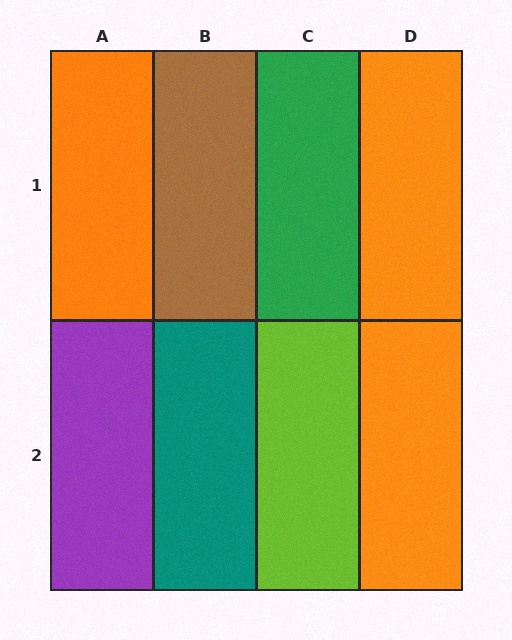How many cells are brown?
1 cell is brown.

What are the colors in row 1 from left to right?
Orange, brown, green, orange.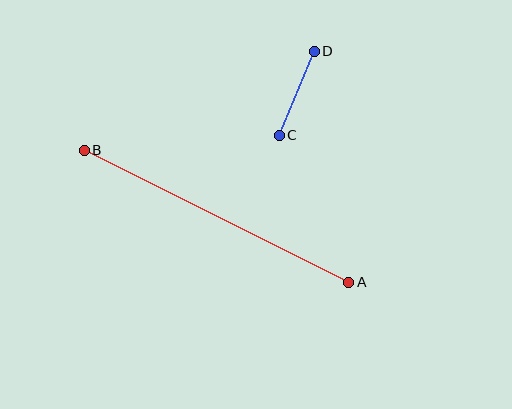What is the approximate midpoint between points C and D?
The midpoint is at approximately (297, 93) pixels.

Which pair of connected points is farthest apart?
Points A and B are farthest apart.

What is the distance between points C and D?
The distance is approximately 91 pixels.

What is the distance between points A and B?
The distance is approximately 296 pixels.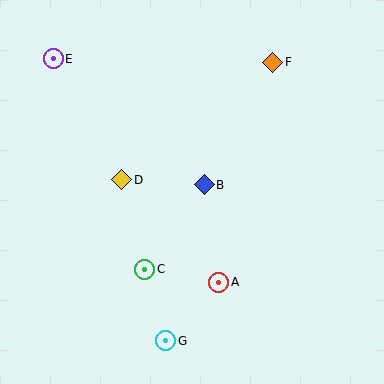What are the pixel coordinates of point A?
Point A is at (219, 282).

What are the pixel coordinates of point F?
Point F is at (273, 62).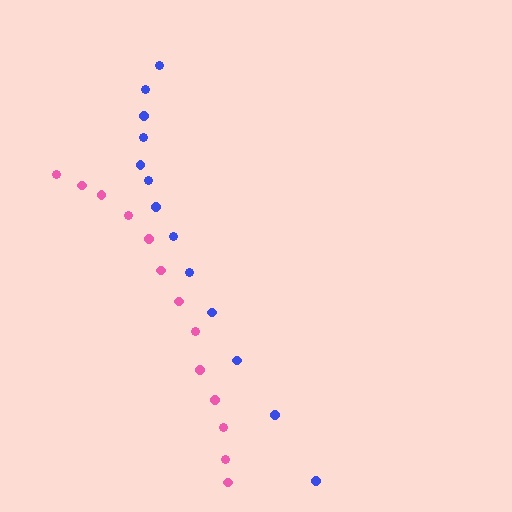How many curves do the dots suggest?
There are 2 distinct paths.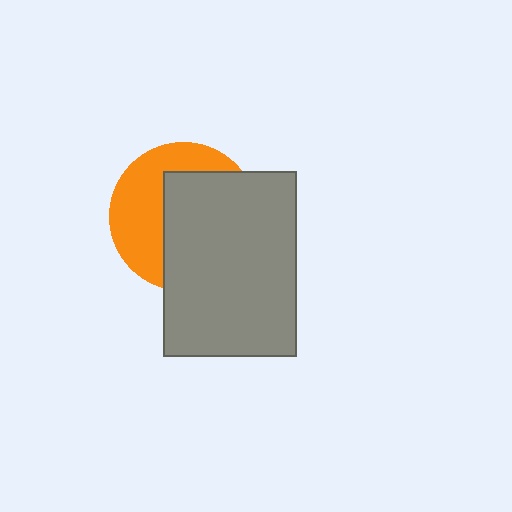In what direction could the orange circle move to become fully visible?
The orange circle could move left. That would shift it out from behind the gray rectangle entirely.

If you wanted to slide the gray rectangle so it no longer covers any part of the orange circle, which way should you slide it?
Slide it right — that is the most direct way to separate the two shapes.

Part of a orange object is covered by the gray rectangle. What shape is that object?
It is a circle.